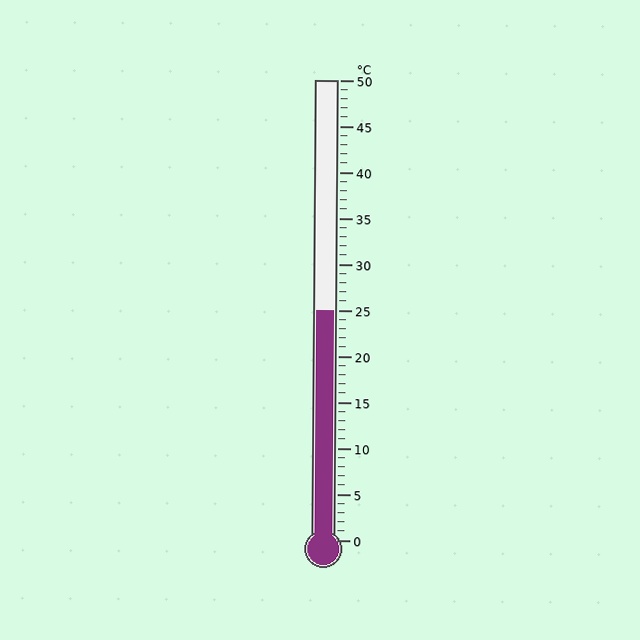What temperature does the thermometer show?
The thermometer shows approximately 25°C.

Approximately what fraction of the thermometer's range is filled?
The thermometer is filled to approximately 50% of its range.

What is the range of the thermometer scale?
The thermometer scale ranges from 0°C to 50°C.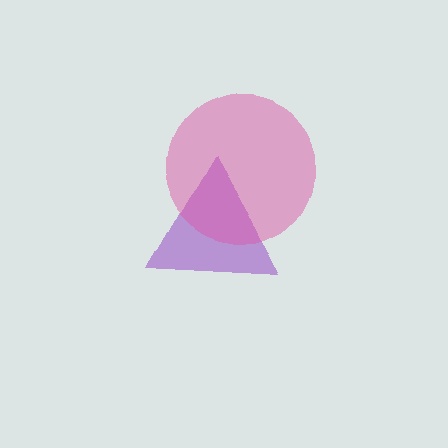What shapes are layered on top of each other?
The layered shapes are: a purple triangle, a pink circle.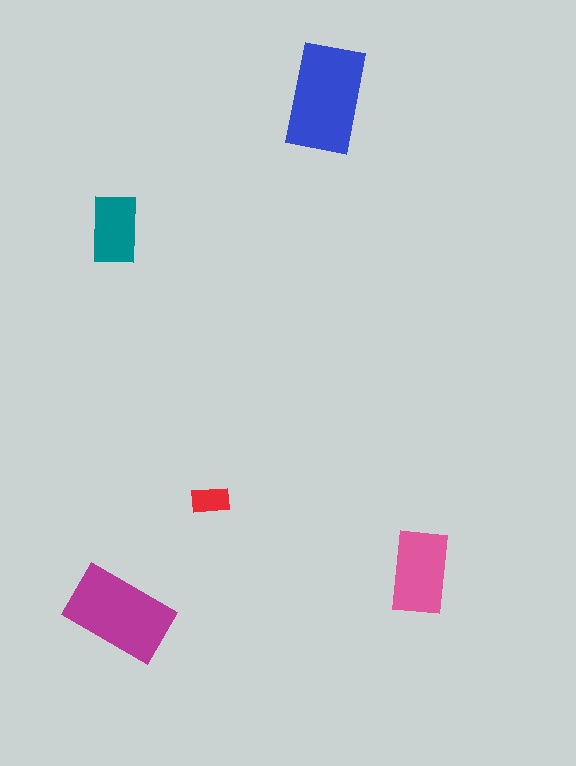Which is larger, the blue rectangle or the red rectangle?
The blue one.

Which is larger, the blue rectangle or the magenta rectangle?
The blue one.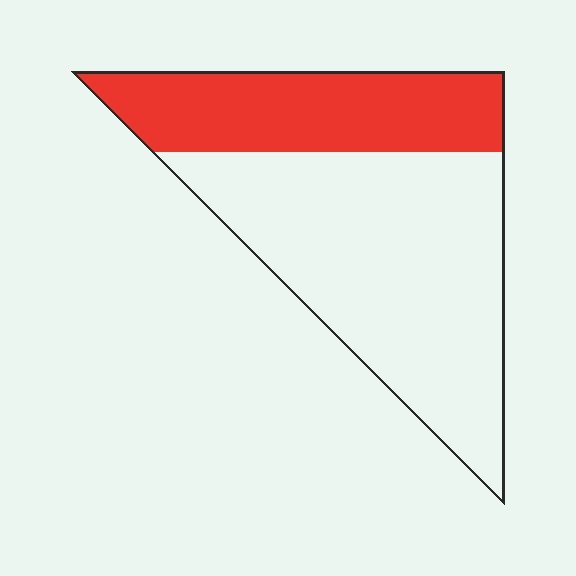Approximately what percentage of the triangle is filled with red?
Approximately 35%.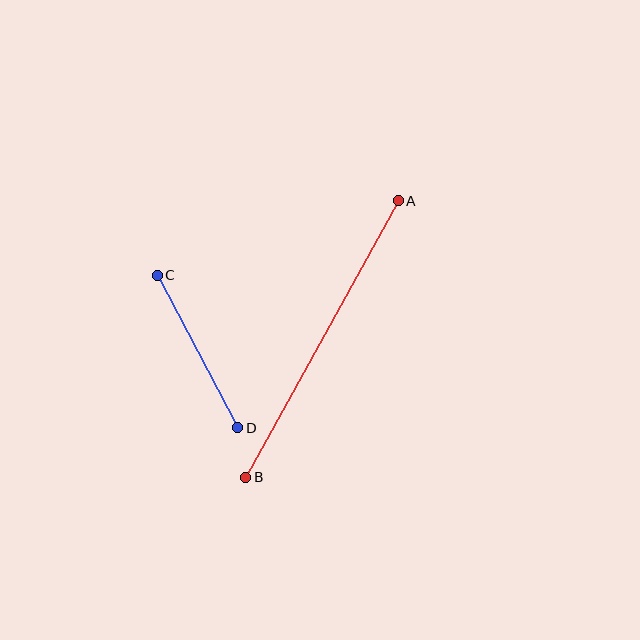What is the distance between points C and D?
The distance is approximately 173 pixels.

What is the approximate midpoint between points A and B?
The midpoint is at approximately (322, 339) pixels.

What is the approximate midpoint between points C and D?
The midpoint is at approximately (198, 352) pixels.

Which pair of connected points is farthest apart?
Points A and B are farthest apart.